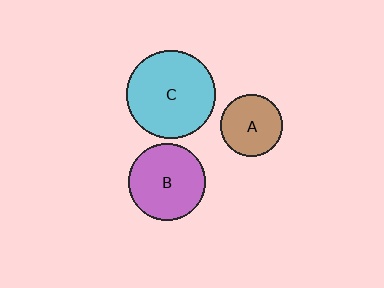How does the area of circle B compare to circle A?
Approximately 1.5 times.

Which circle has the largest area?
Circle C (cyan).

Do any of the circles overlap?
No, none of the circles overlap.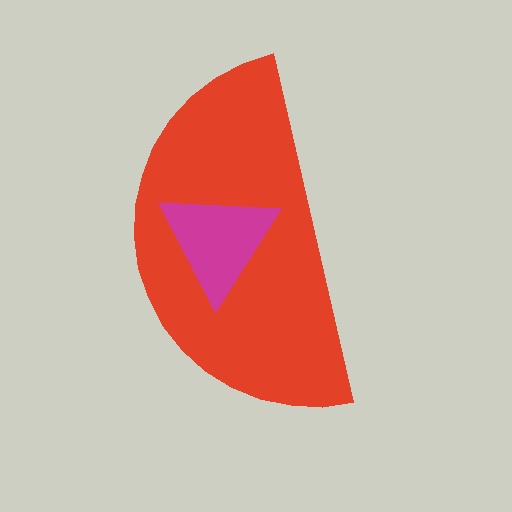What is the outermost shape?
The red semicircle.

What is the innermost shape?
The magenta triangle.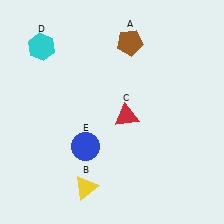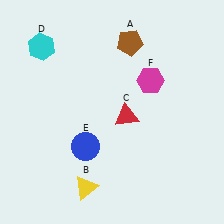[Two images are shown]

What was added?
A magenta hexagon (F) was added in Image 2.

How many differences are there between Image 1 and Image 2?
There is 1 difference between the two images.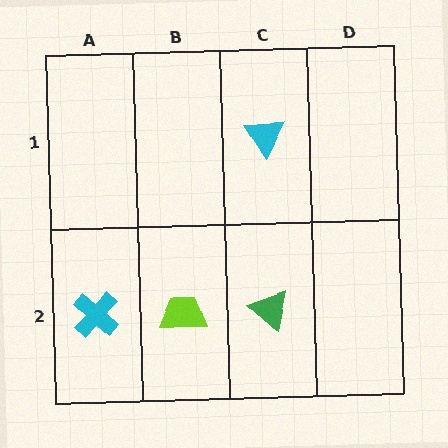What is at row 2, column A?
A cyan cross.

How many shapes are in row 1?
1 shape.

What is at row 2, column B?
A lime trapezoid.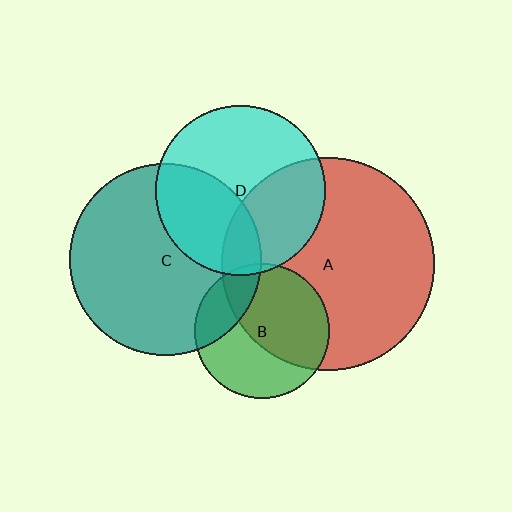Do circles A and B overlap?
Yes.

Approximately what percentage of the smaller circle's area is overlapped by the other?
Approximately 55%.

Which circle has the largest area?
Circle A (red).